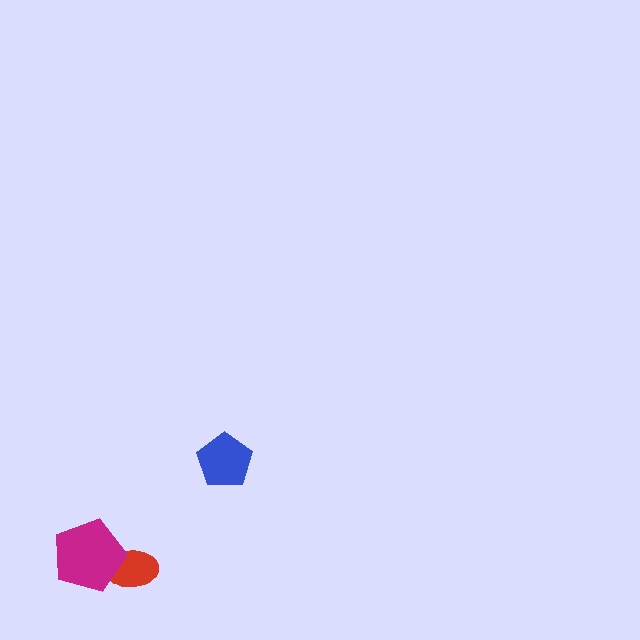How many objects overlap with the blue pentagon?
0 objects overlap with the blue pentagon.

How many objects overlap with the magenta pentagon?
1 object overlaps with the magenta pentagon.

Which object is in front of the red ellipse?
The magenta pentagon is in front of the red ellipse.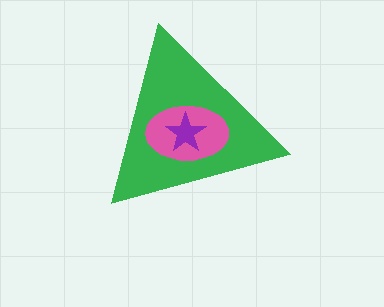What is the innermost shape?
The purple star.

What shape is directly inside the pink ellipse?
The purple star.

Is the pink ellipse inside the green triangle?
Yes.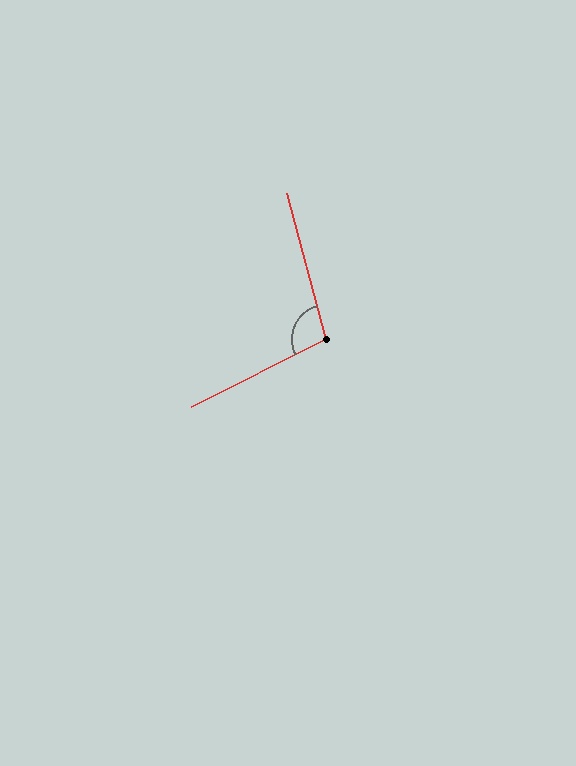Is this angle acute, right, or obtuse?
It is obtuse.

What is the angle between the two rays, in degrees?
Approximately 102 degrees.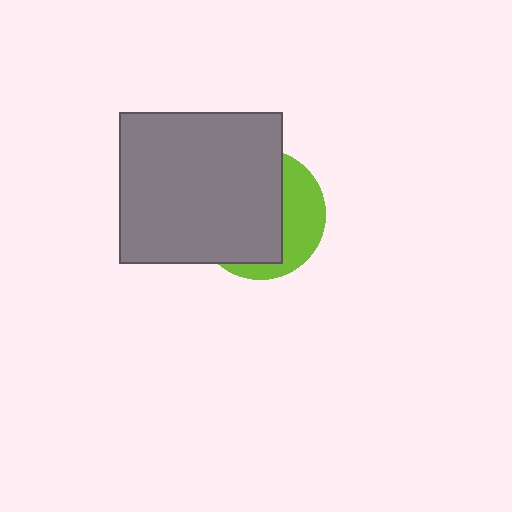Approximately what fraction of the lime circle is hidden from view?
Roughly 66% of the lime circle is hidden behind the gray rectangle.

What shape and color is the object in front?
The object in front is a gray rectangle.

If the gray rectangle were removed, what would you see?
You would see the complete lime circle.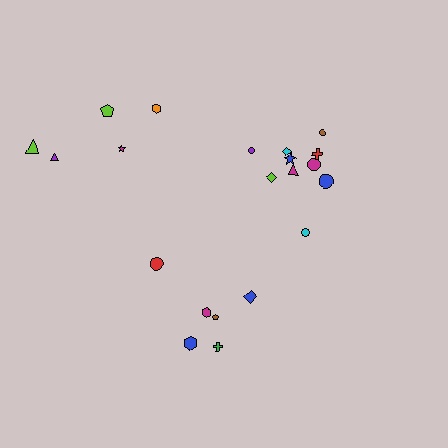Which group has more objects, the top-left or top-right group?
The top-right group.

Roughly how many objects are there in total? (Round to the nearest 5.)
Roughly 20 objects in total.